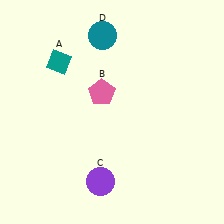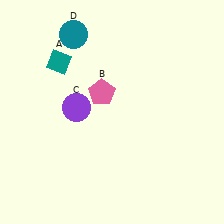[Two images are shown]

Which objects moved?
The objects that moved are: the purple circle (C), the teal circle (D).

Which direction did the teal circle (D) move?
The teal circle (D) moved left.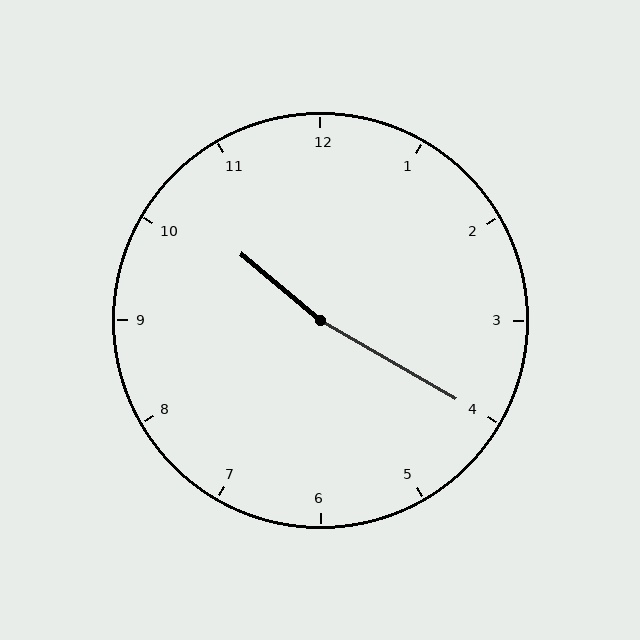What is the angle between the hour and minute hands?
Approximately 170 degrees.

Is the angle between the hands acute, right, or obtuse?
It is obtuse.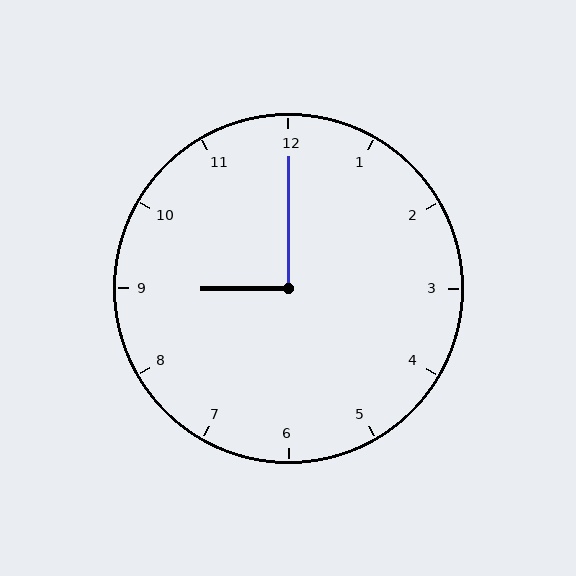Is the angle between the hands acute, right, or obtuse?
It is right.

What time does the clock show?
9:00.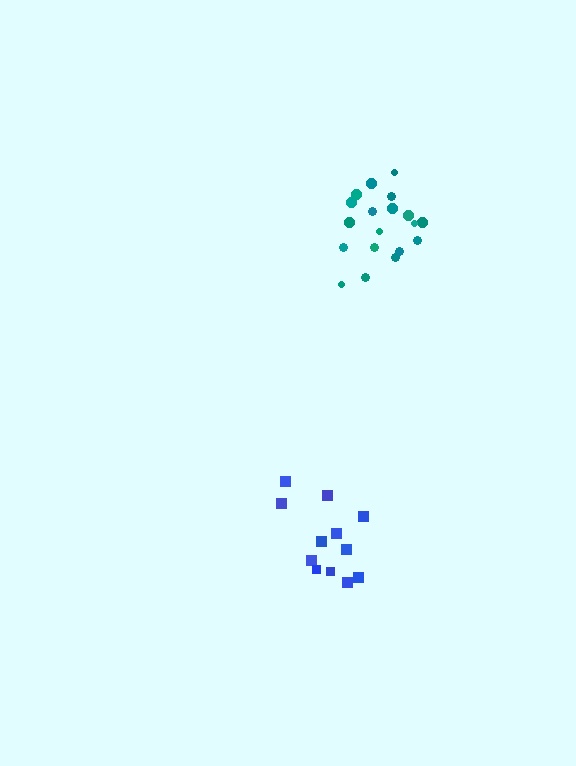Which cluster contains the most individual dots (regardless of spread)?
Teal (19).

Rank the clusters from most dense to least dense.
teal, blue.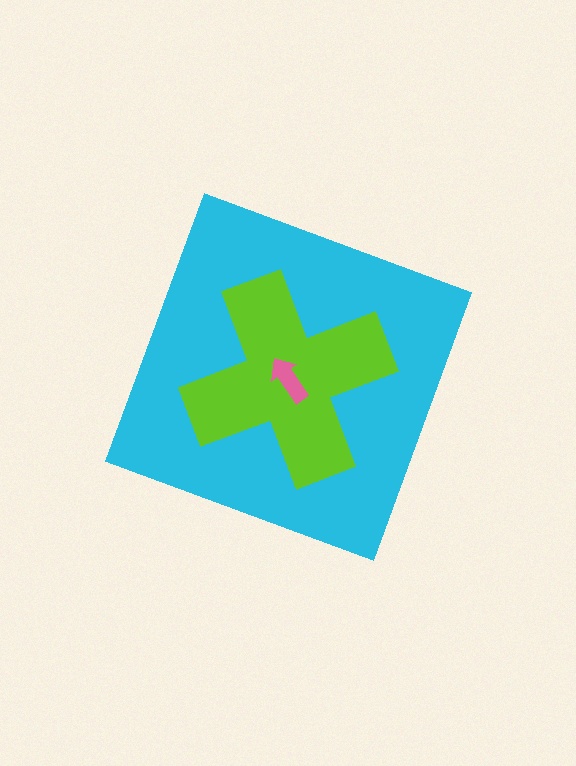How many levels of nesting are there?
3.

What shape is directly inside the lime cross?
The pink arrow.